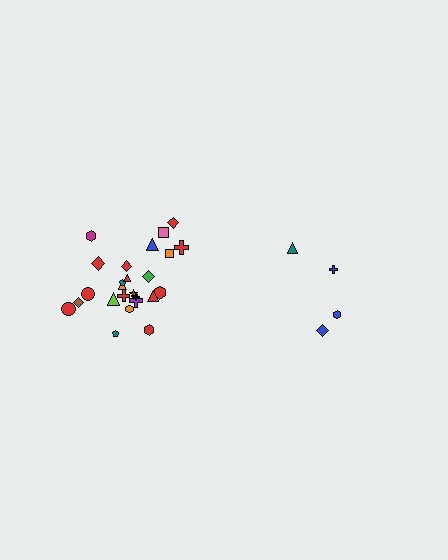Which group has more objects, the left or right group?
The left group.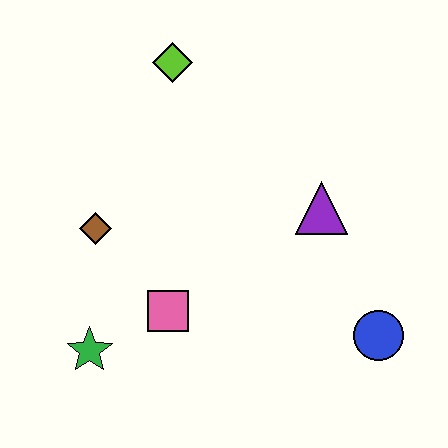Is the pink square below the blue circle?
No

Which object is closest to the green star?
The pink square is closest to the green star.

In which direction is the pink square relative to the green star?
The pink square is to the right of the green star.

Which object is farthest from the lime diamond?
The blue circle is farthest from the lime diamond.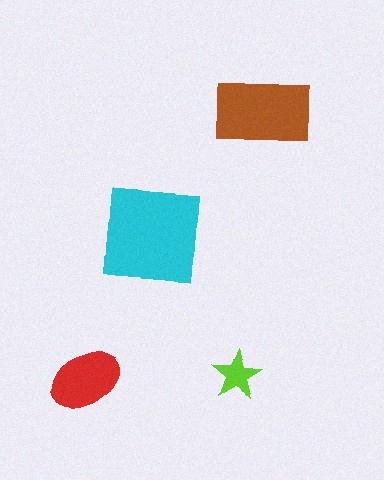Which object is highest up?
The brown rectangle is topmost.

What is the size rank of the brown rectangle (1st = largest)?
2nd.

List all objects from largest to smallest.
The cyan square, the brown rectangle, the red ellipse, the lime star.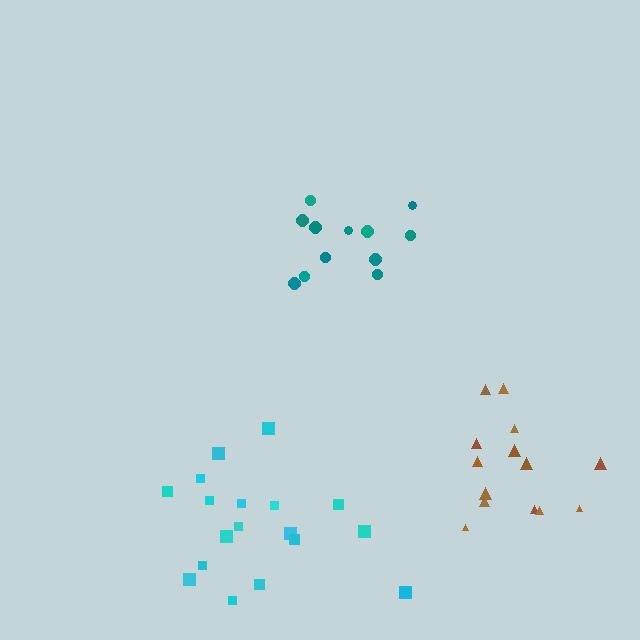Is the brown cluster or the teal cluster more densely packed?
Teal.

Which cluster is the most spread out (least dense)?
Cyan.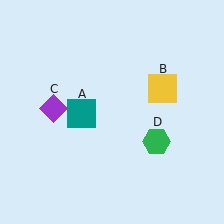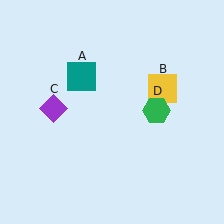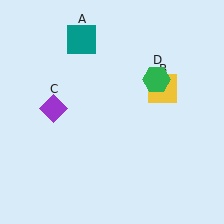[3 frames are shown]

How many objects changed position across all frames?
2 objects changed position: teal square (object A), green hexagon (object D).